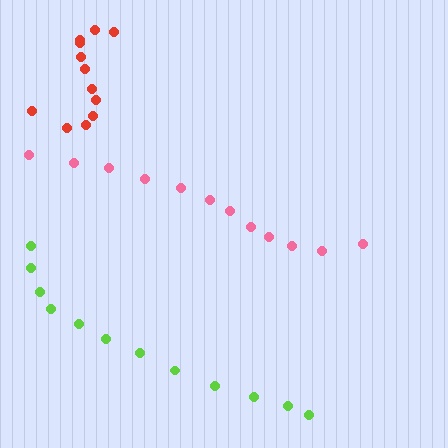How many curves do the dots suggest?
There are 3 distinct paths.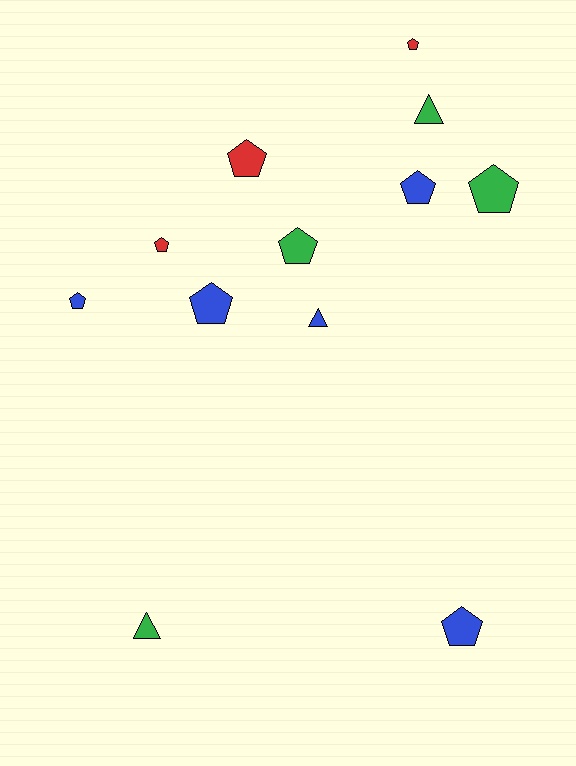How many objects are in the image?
There are 12 objects.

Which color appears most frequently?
Blue, with 5 objects.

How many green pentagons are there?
There are 2 green pentagons.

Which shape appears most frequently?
Pentagon, with 9 objects.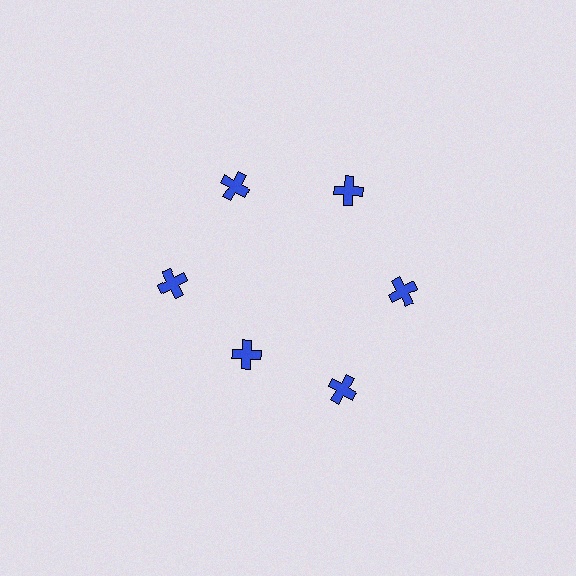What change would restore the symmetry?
The symmetry would be restored by moving it outward, back onto the ring so that all 6 crosses sit at equal angles and equal distance from the center.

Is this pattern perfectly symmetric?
No. The 6 blue crosses are arranged in a ring, but one element near the 7 o'clock position is pulled inward toward the center, breaking the 6-fold rotational symmetry.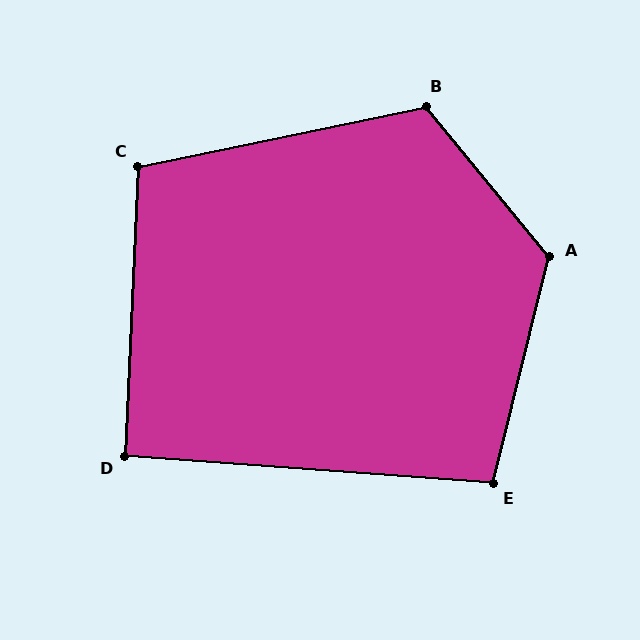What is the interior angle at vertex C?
Approximately 104 degrees (obtuse).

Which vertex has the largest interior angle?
A, at approximately 127 degrees.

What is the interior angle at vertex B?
Approximately 118 degrees (obtuse).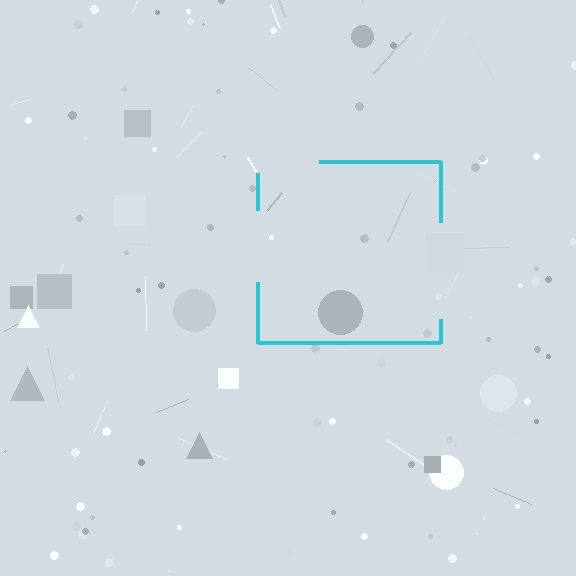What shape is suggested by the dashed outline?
The dashed outline suggests a square.